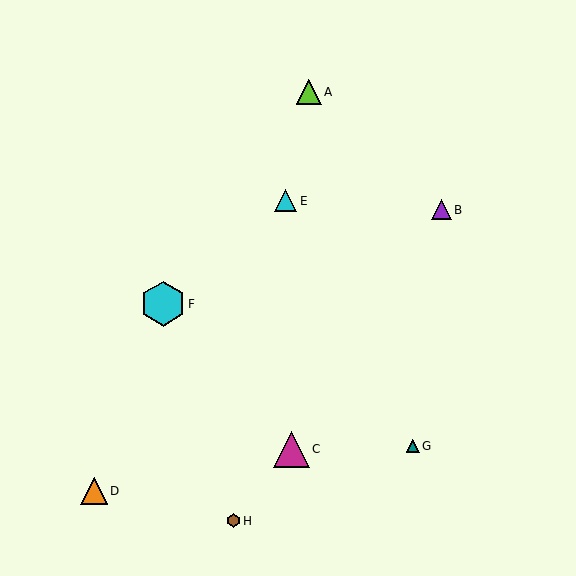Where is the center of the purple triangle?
The center of the purple triangle is at (441, 210).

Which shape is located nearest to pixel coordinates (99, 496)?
The orange triangle (labeled D) at (94, 491) is nearest to that location.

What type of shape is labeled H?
Shape H is a brown hexagon.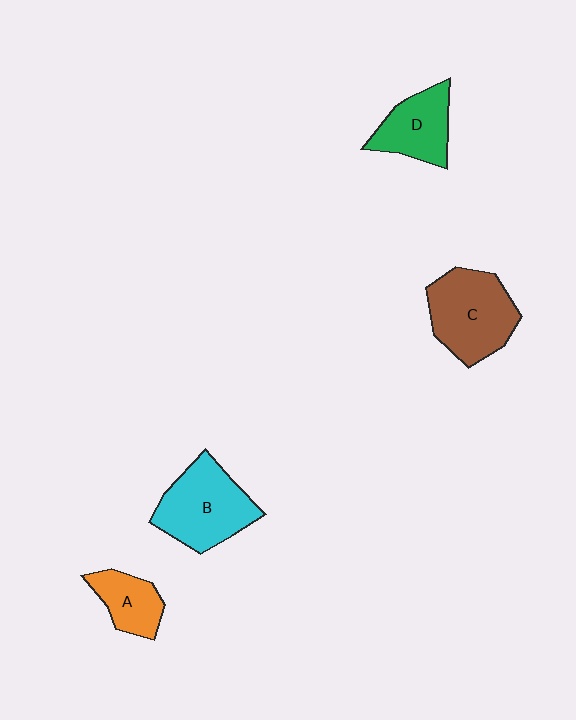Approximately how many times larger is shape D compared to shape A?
Approximately 1.3 times.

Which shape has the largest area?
Shape C (brown).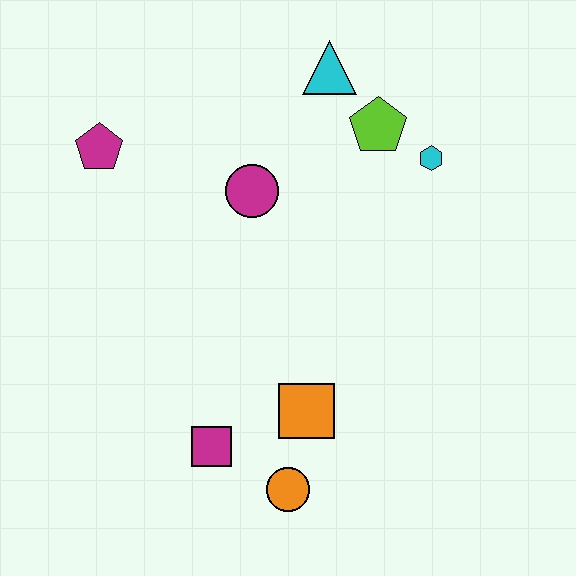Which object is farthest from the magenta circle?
The orange circle is farthest from the magenta circle.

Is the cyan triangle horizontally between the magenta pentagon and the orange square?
No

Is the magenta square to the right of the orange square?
No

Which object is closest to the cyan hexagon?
The lime pentagon is closest to the cyan hexagon.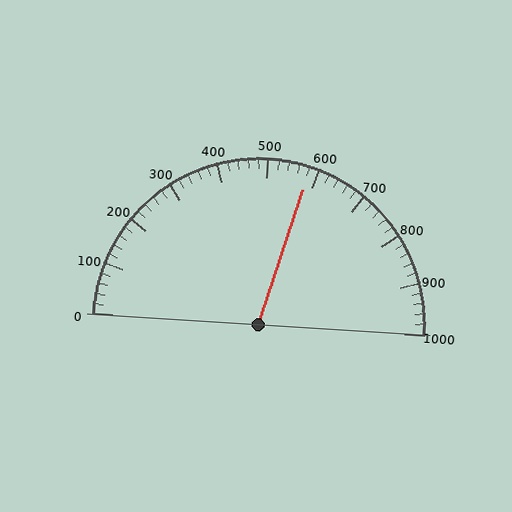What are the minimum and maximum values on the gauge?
The gauge ranges from 0 to 1000.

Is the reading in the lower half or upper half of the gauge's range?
The reading is in the upper half of the range (0 to 1000).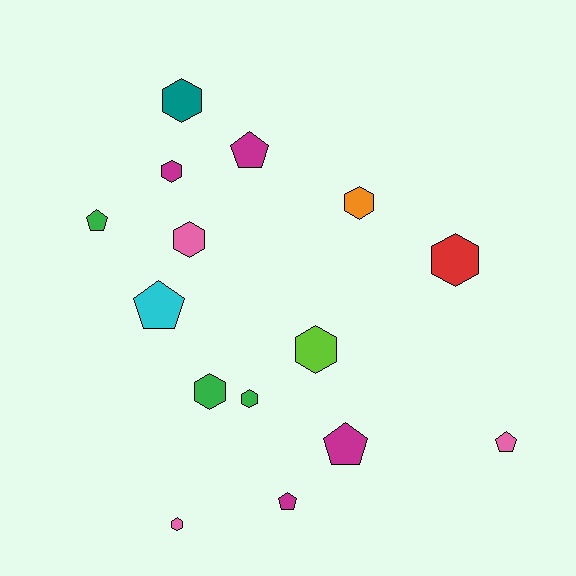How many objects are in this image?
There are 15 objects.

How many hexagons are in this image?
There are 9 hexagons.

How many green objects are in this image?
There are 3 green objects.